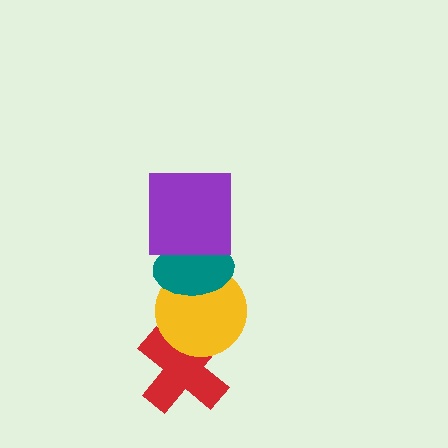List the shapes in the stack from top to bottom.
From top to bottom: the purple square, the teal ellipse, the yellow circle, the red cross.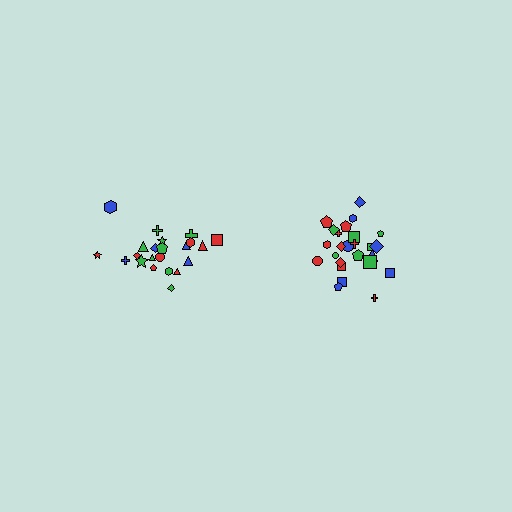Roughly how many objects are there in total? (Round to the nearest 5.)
Roughly 45 objects in total.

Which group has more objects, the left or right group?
The right group.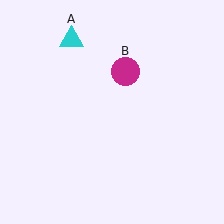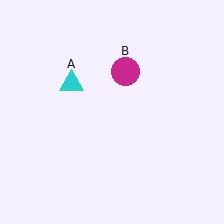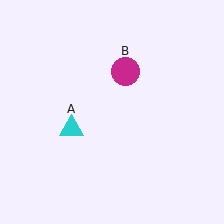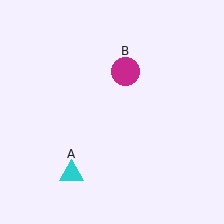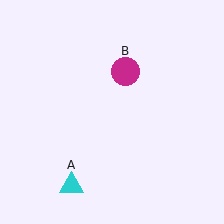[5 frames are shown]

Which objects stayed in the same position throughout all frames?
Magenta circle (object B) remained stationary.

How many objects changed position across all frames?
1 object changed position: cyan triangle (object A).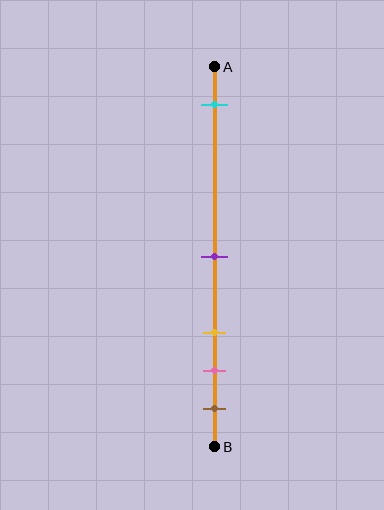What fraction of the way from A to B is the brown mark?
The brown mark is approximately 90% (0.9) of the way from A to B.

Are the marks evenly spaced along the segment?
No, the marks are not evenly spaced.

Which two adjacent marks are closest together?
The pink and brown marks are the closest adjacent pair.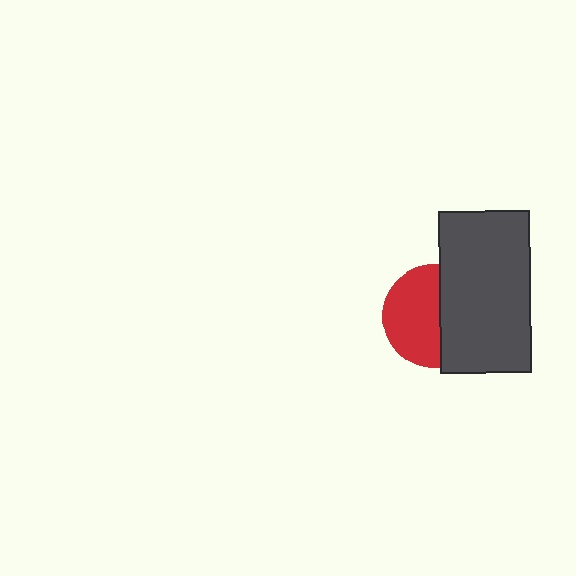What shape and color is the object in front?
The object in front is a dark gray rectangle.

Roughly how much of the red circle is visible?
About half of it is visible (roughly 57%).